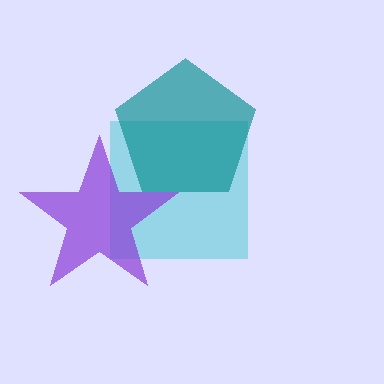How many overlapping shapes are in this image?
There are 3 overlapping shapes in the image.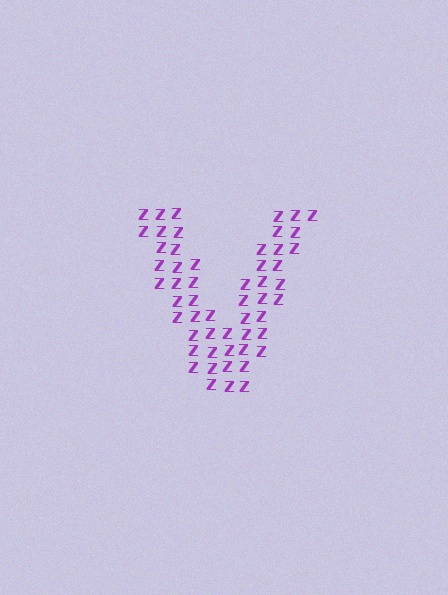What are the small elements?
The small elements are letter Z's.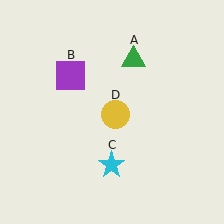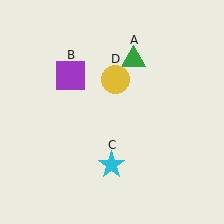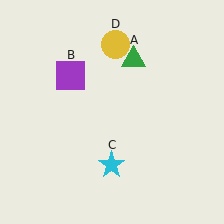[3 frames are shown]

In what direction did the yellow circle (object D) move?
The yellow circle (object D) moved up.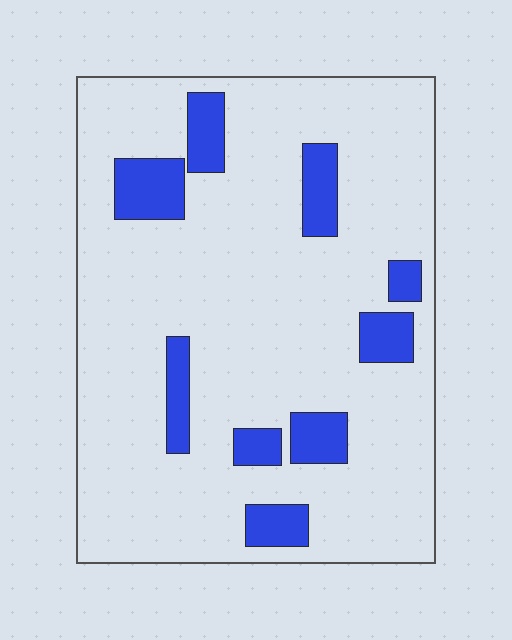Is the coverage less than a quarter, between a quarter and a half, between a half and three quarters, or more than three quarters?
Less than a quarter.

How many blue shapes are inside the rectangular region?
9.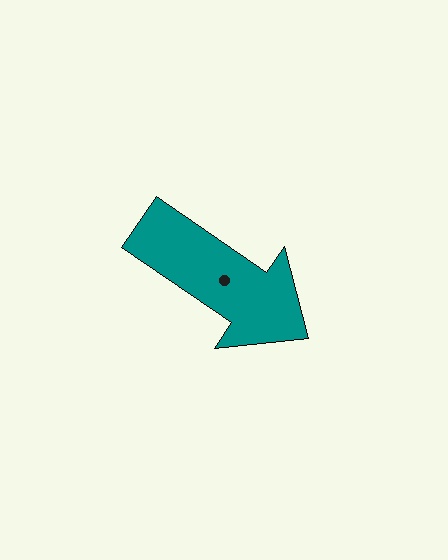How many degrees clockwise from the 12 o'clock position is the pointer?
Approximately 125 degrees.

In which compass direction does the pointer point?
Southeast.